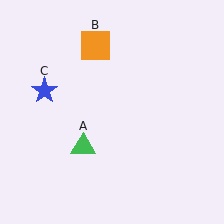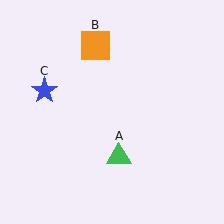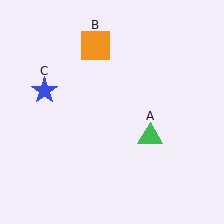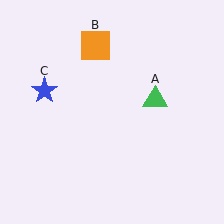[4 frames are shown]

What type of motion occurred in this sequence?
The green triangle (object A) rotated counterclockwise around the center of the scene.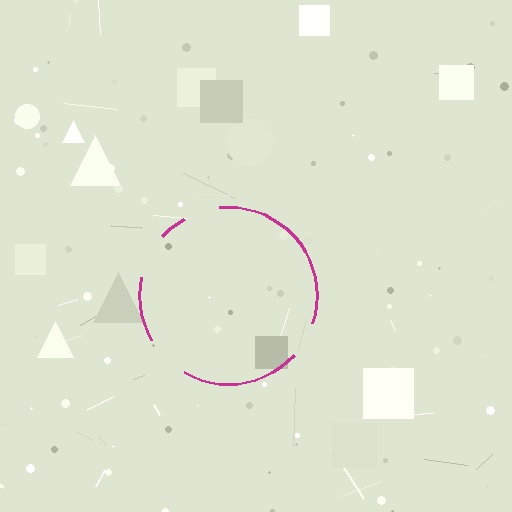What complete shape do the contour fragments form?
The contour fragments form a circle.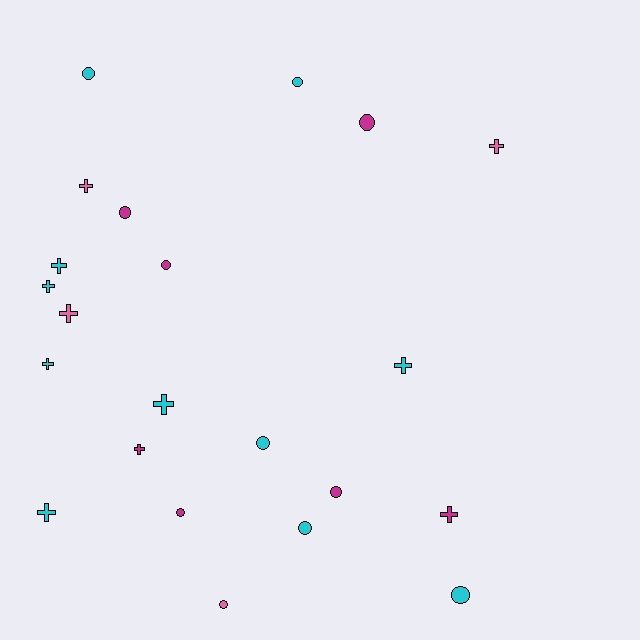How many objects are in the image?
There are 22 objects.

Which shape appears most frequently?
Cross, with 11 objects.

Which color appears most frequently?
Cyan, with 11 objects.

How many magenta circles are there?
There are 5 magenta circles.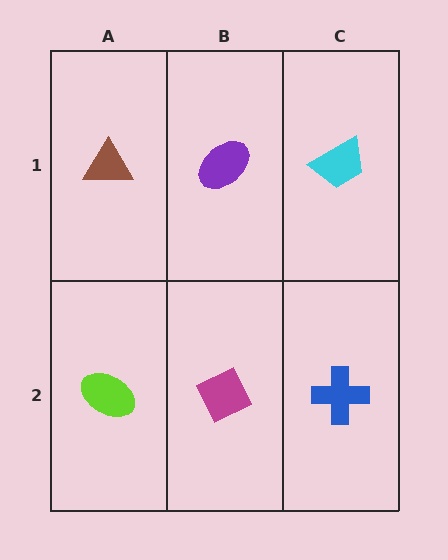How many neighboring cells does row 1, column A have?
2.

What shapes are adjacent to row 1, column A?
A lime ellipse (row 2, column A), a purple ellipse (row 1, column B).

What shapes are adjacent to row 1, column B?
A magenta diamond (row 2, column B), a brown triangle (row 1, column A), a cyan trapezoid (row 1, column C).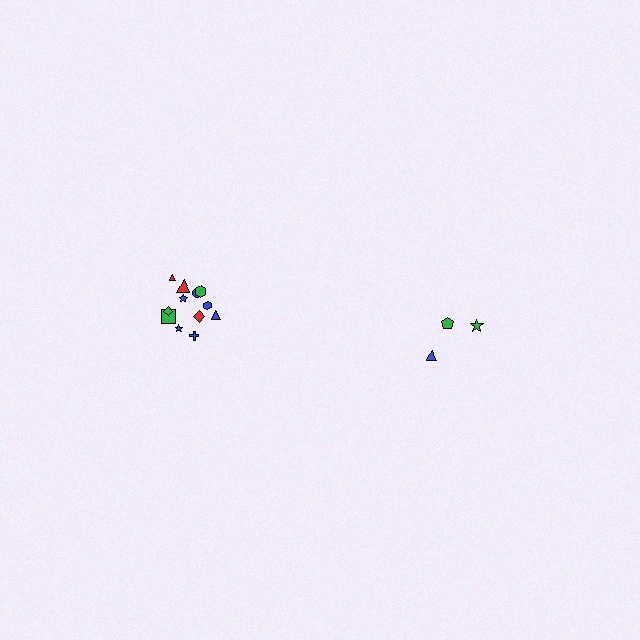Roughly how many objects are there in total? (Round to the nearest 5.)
Roughly 15 objects in total.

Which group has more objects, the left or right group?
The left group.